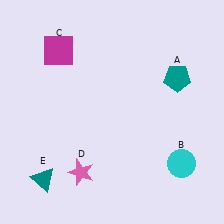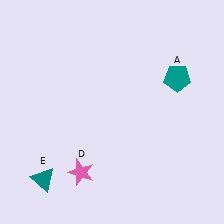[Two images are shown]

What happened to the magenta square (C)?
The magenta square (C) was removed in Image 2. It was in the top-left area of Image 1.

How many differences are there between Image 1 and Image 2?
There are 2 differences between the two images.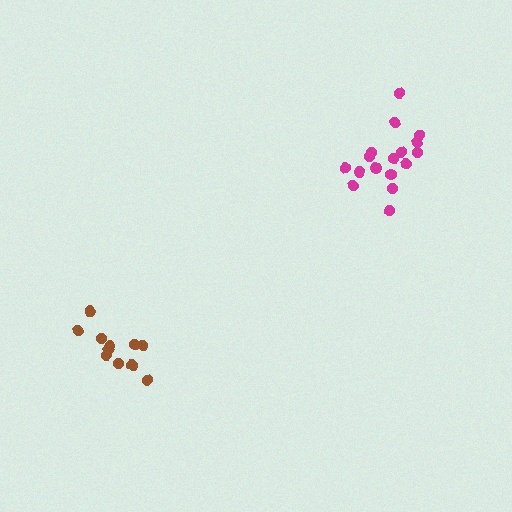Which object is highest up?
The magenta cluster is topmost.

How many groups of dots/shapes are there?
There are 2 groups.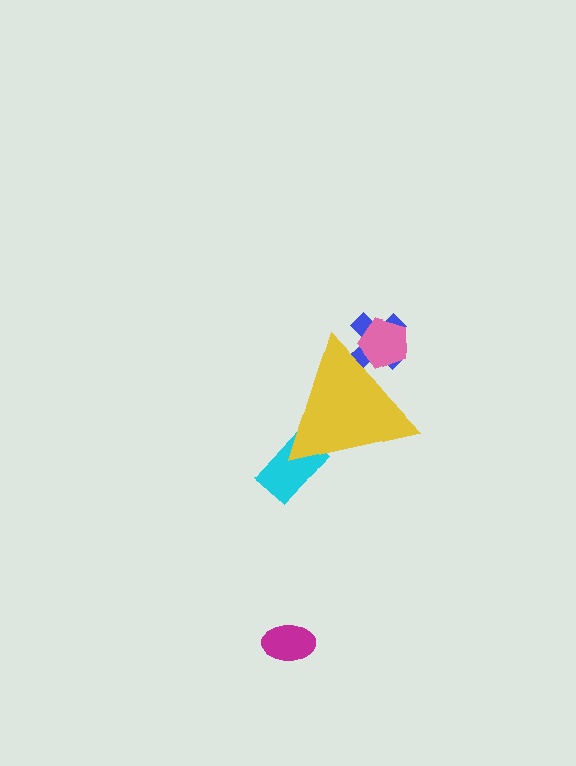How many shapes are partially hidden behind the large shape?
3 shapes are partially hidden.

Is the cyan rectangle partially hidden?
Yes, the cyan rectangle is partially hidden behind the yellow triangle.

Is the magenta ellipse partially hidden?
No, the magenta ellipse is fully visible.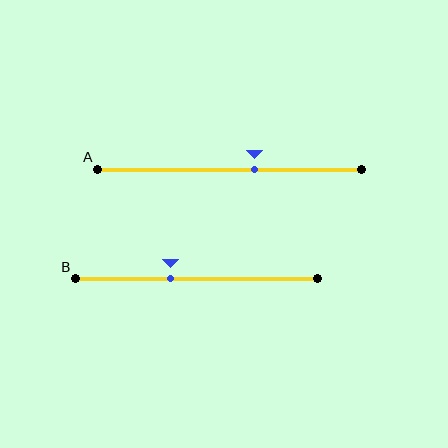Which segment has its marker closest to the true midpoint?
Segment A has its marker closest to the true midpoint.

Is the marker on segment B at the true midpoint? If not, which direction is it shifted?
No, the marker on segment B is shifted to the left by about 11% of the segment length.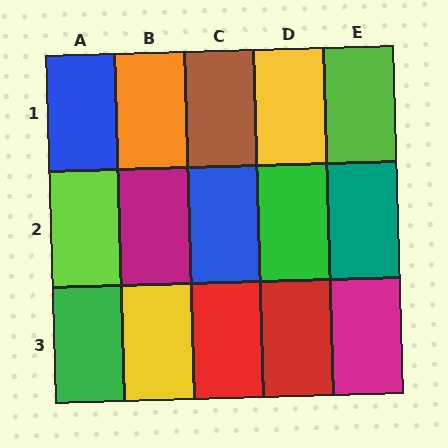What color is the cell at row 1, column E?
Lime.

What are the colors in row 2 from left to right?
Lime, magenta, blue, green, teal.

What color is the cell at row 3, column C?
Red.